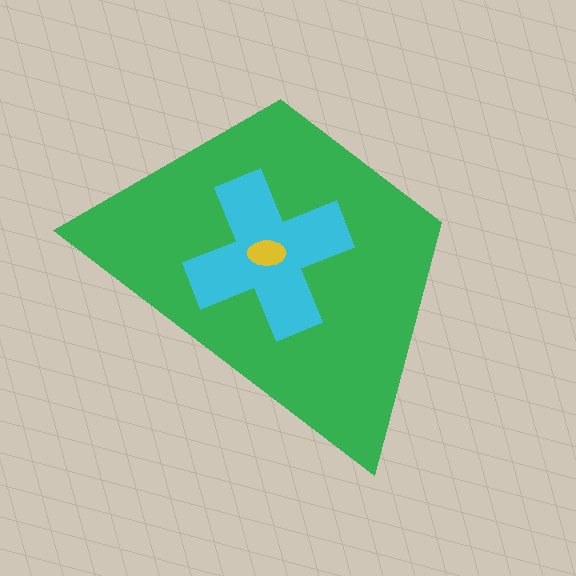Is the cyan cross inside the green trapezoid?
Yes.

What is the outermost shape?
The green trapezoid.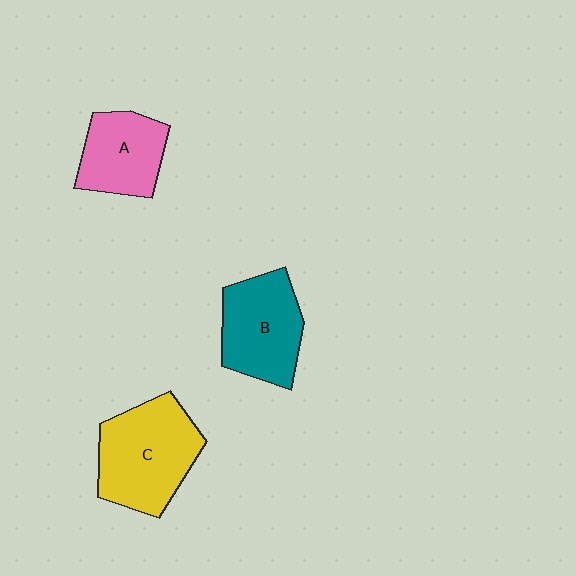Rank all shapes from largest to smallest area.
From largest to smallest: C (yellow), B (teal), A (pink).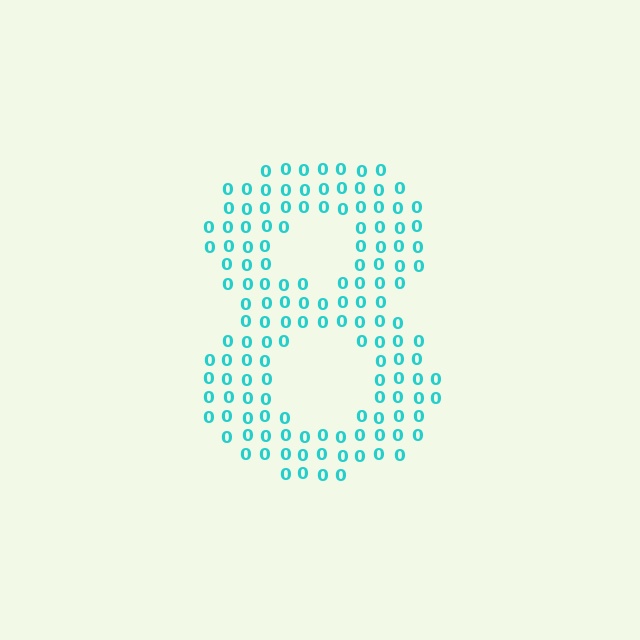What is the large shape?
The large shape is the digit 8.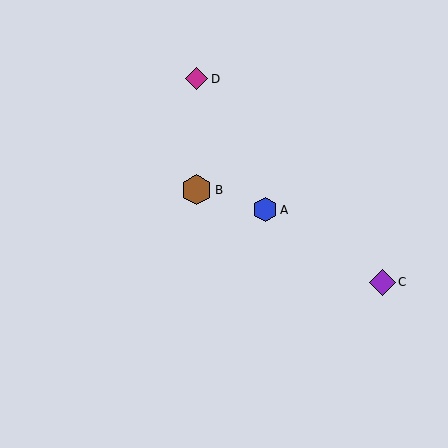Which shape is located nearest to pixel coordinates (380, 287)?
The purple diamond (labeled C) at (382, 282) is nearest to that location.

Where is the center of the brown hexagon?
The center of the brown hexagon is at (196, 190).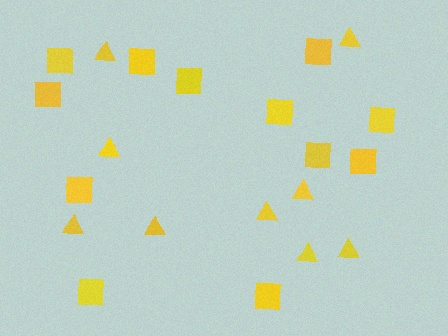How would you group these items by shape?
There are 2 groups: one group of triangles (9) and one group of squares (12).